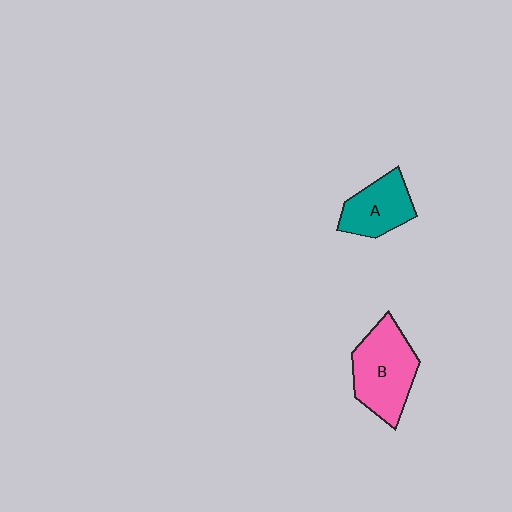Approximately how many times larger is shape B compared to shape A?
Approximately 1.5 times.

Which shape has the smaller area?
Shape A (teal).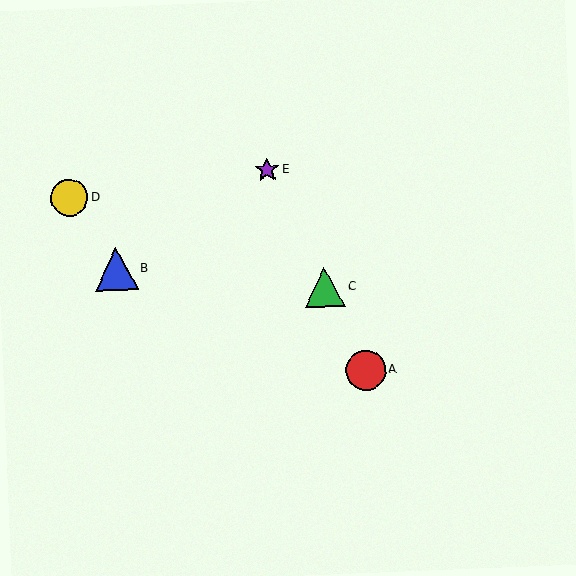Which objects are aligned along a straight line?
Objects A, C, E are aligned along a straight line.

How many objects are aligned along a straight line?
3 objects (A, C, E) are aligned along a straight line.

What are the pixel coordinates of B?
Object B is at (116, 269).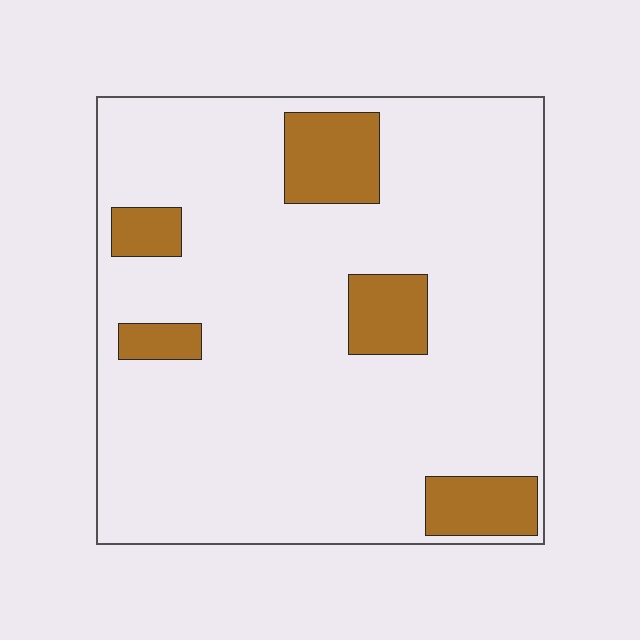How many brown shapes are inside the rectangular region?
5.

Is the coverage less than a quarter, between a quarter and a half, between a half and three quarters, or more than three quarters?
Less than a quarter.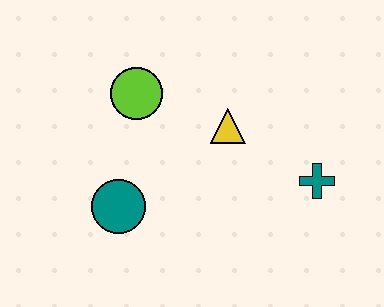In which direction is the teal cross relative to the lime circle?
The teal cross is to the right of the lime circle.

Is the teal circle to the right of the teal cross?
No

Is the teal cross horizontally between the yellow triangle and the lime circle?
No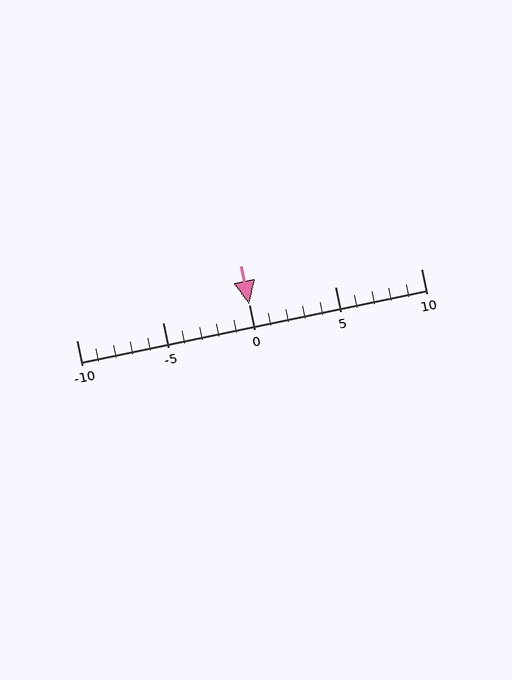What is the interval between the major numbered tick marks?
The major tick marks are spaced 5 units apart.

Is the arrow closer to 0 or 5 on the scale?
The arrow is closer to 0.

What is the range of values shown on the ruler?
The ruler shows values from -10 to 10.